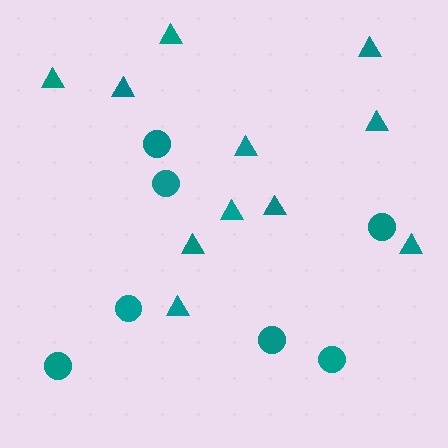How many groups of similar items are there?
There are 2 groups: one group of triangles (11) and one group of circles (7).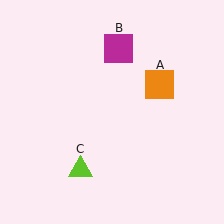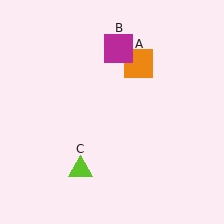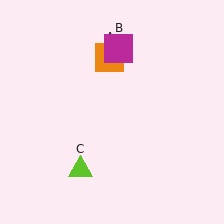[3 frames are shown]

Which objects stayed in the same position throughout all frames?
Magenta square (object B) and lime triangle (object C) remained stationary.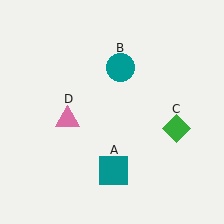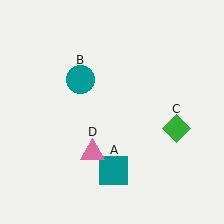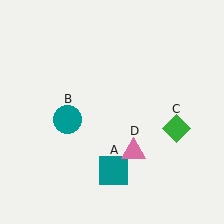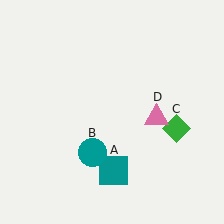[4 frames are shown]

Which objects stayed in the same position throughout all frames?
Teal square (object A) and green diamond (object C) remained stationary.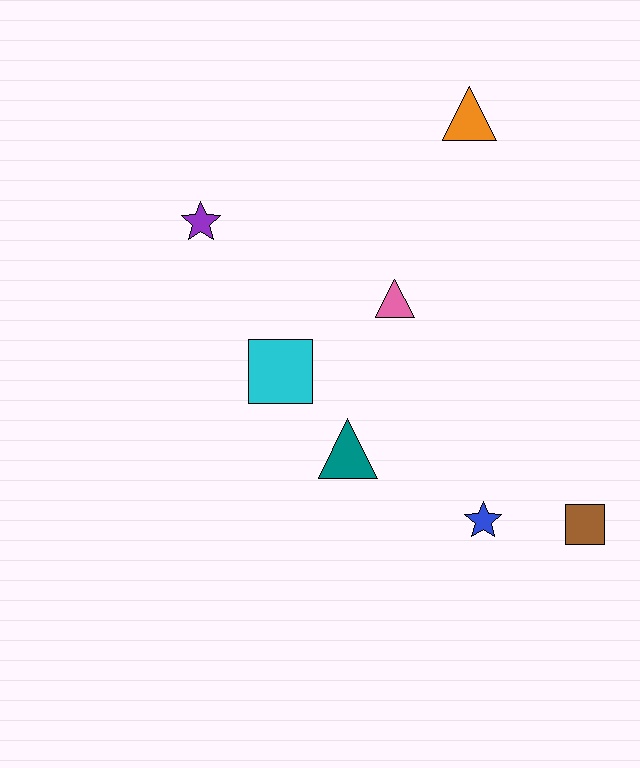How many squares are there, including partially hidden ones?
There are 2 squares.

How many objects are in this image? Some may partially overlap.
There are 7 objects.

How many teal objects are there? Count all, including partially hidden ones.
There is 1 teal object.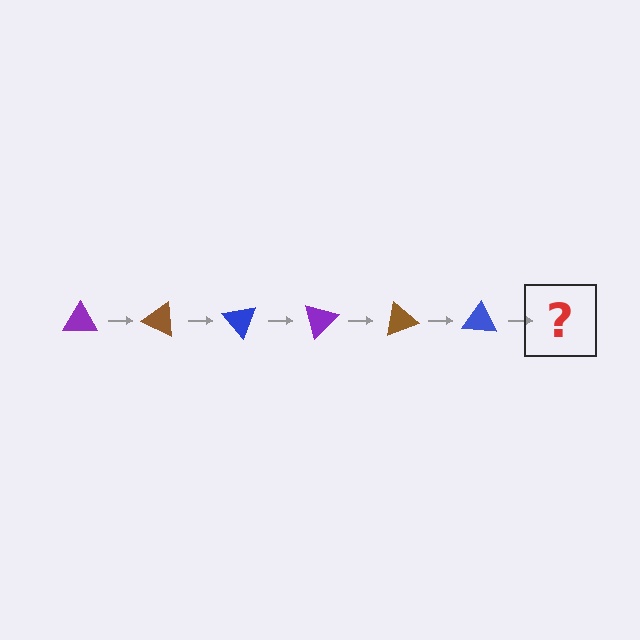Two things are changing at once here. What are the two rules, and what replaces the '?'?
The two rules are that it rotates 25 degrees each step and the color cycles through purple, brown, and blue. The '?' should be a purple triangle, rotated 150 degrees from the start.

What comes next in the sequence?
The next element should be a purple triangle, rotated 150 degrees from the start.